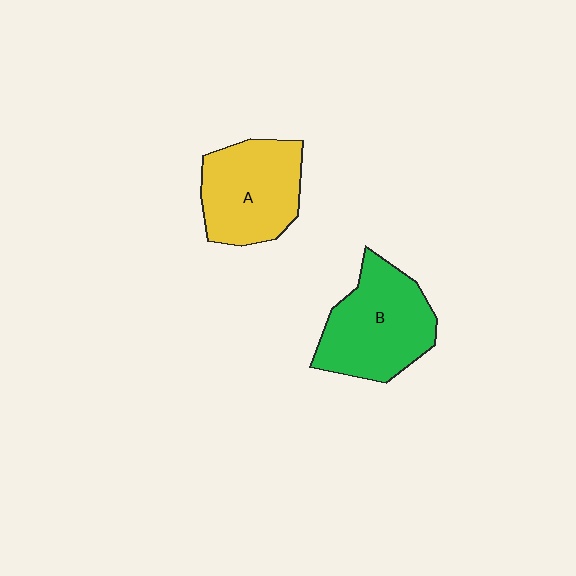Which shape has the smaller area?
Shape A (yellow).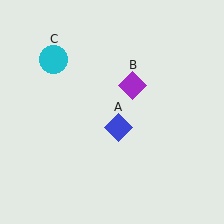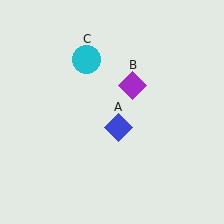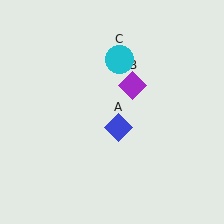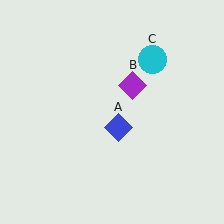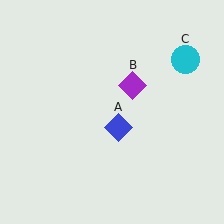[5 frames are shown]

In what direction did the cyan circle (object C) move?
The cyan circle (object C) moved right.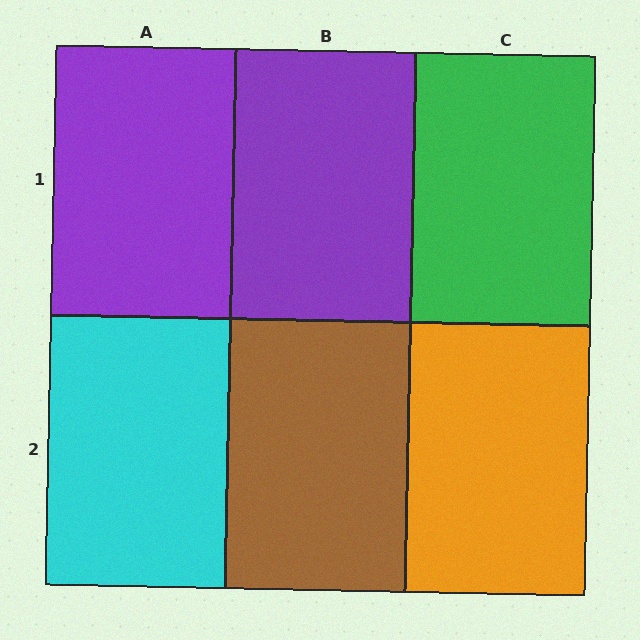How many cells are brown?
1 cell is brown.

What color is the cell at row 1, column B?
Purple.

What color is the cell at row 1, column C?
Green.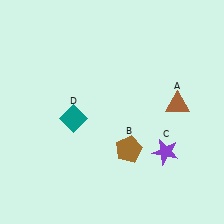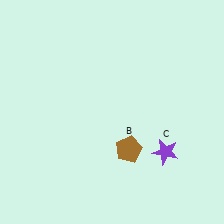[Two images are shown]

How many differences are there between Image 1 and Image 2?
There are 2 differences between the two images.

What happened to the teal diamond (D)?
The teal diamond (D) was removed in Image 2. It was in the bottom-left area of Image 1.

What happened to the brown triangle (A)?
The brown triangle (A) was removed in Image 2. It was in the top-right area of Image 1.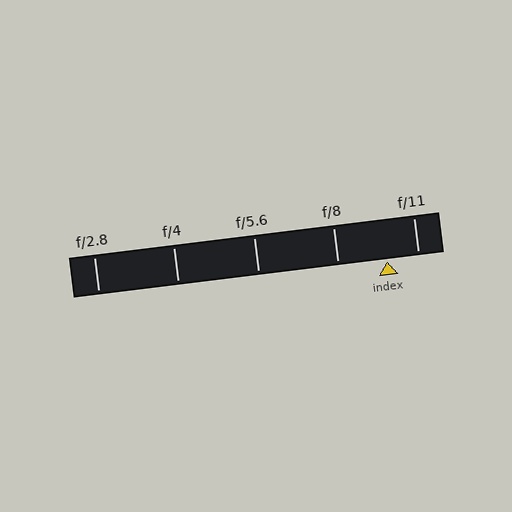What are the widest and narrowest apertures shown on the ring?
The widest aperture shown is f/2.8 and the narrowest is f/11.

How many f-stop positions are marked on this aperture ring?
There are 5 f-stop positions marked.